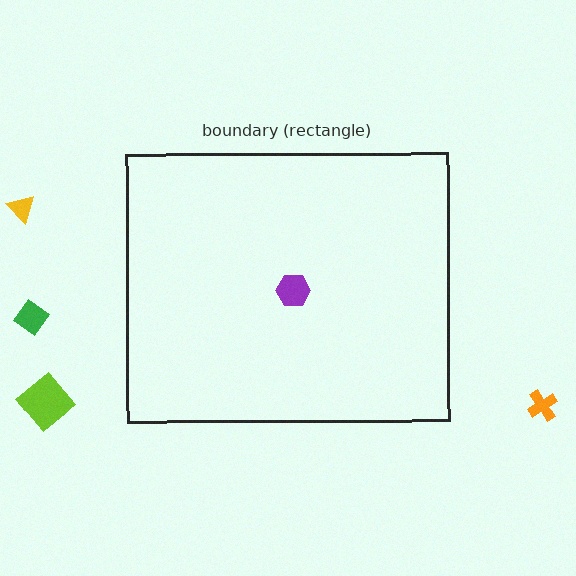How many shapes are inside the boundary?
1 inside, 4 outside.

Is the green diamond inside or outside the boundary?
Outside.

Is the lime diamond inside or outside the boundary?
Outside.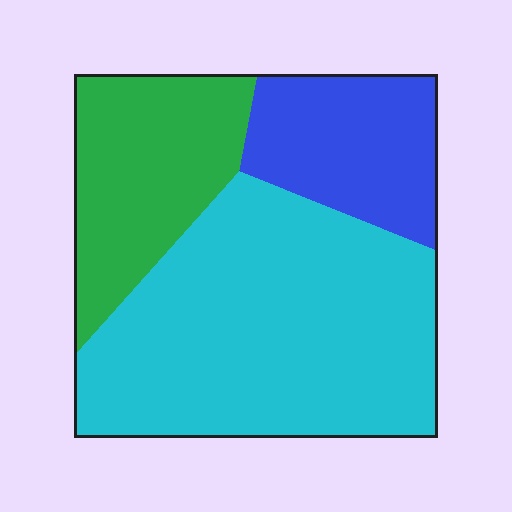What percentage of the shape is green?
Green takes up between a sixth and a third of the shape.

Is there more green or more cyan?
Cyan.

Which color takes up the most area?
Cyan, at roughly 55%.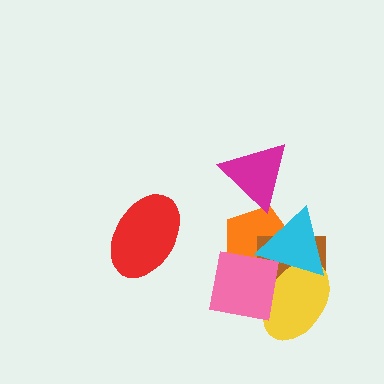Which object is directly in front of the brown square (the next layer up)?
The yellow ellipse is directly in front of the brown square.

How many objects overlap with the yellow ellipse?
4 objects overlap with the yellow ellipse.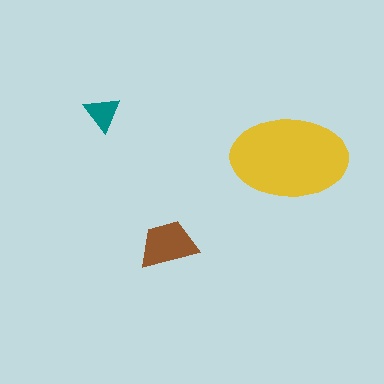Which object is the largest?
The yellow ellipse.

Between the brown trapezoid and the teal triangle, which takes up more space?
The brown trapezoid.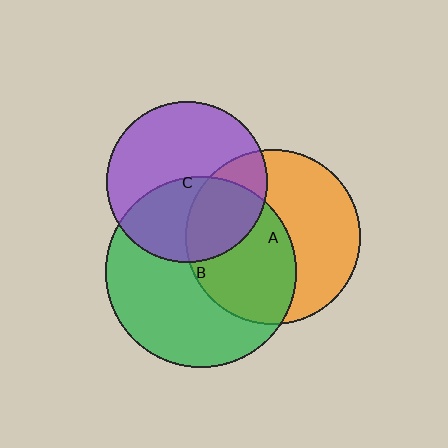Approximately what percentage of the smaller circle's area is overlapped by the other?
Approximately 30%.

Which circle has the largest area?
Circle B (green).